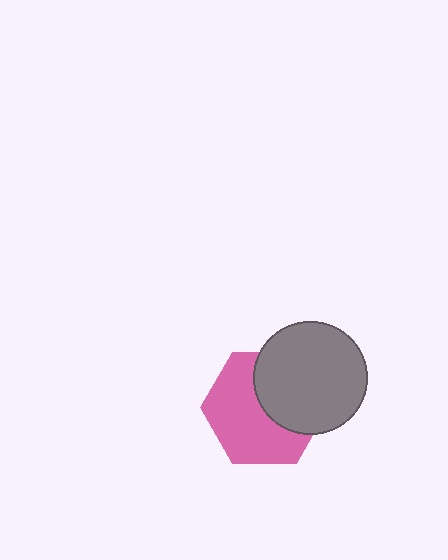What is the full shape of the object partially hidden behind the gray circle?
The partially hidden object is a pink hexagon.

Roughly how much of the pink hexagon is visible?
About half of it is visible (roughly 59%).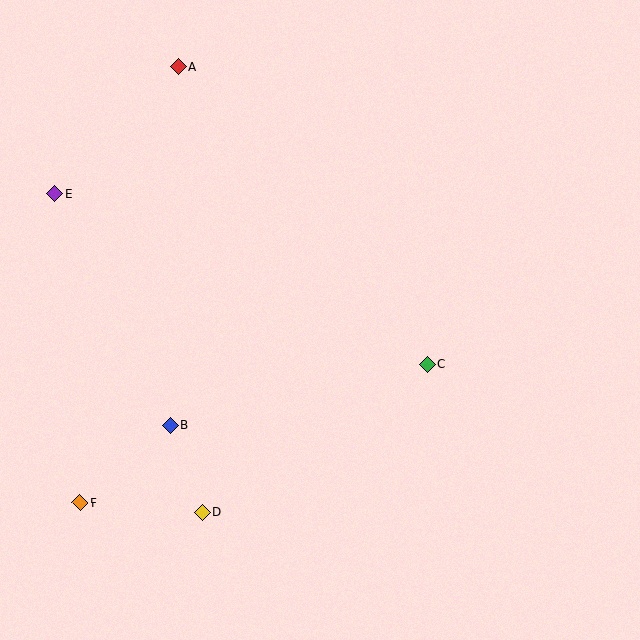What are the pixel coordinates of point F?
Point F is at (80, 503).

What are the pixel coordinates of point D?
Point D is at (202, 512).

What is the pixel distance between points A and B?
The distance between A and B is 359 pixels.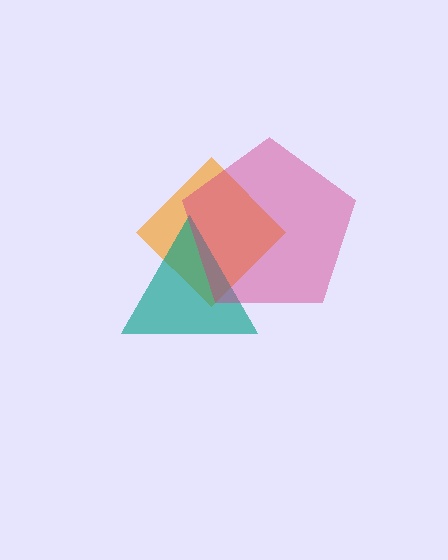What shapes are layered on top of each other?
The layered shapes are: an orange diamond, a teal triangle, a magenta pentagon.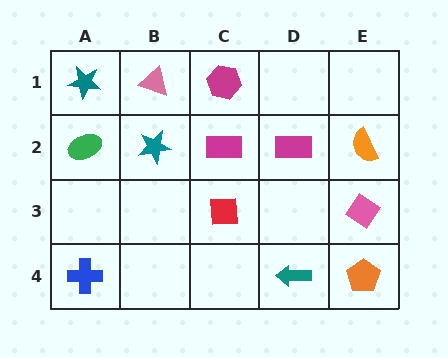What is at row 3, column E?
A pink diamond.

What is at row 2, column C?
A magenta rectangle.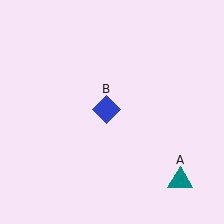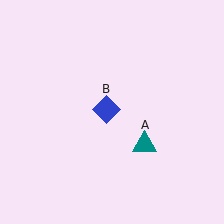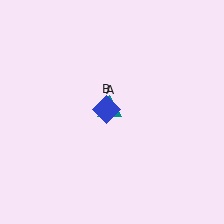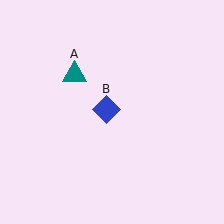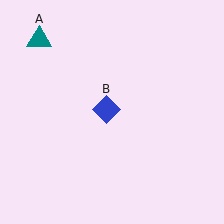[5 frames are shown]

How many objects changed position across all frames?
1 object changed position: teal triangle (object A).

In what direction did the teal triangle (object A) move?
The teal triangle (object A) moved up and to the left.